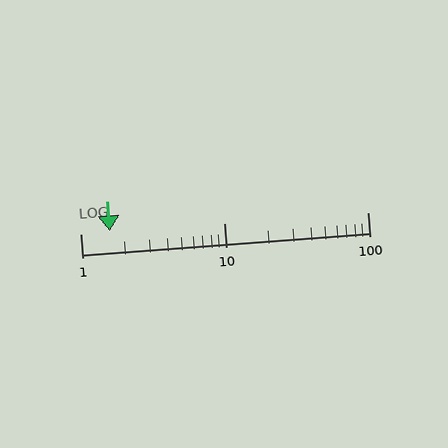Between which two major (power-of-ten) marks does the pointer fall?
The pointer is between 1 and 10.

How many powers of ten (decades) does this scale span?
The scale spans 2 decades, from 1 to 100.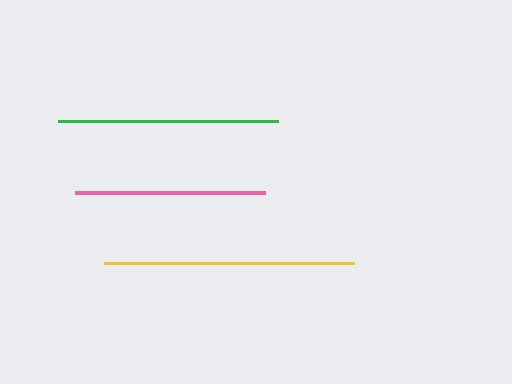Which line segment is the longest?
The yellow line is the longest at approximately 250 pixels.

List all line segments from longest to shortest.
From longest to shortest: yellow, green, pink.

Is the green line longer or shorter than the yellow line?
The yellow line is longer than the green line.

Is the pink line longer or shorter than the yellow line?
The yellow line is longer than the pink line.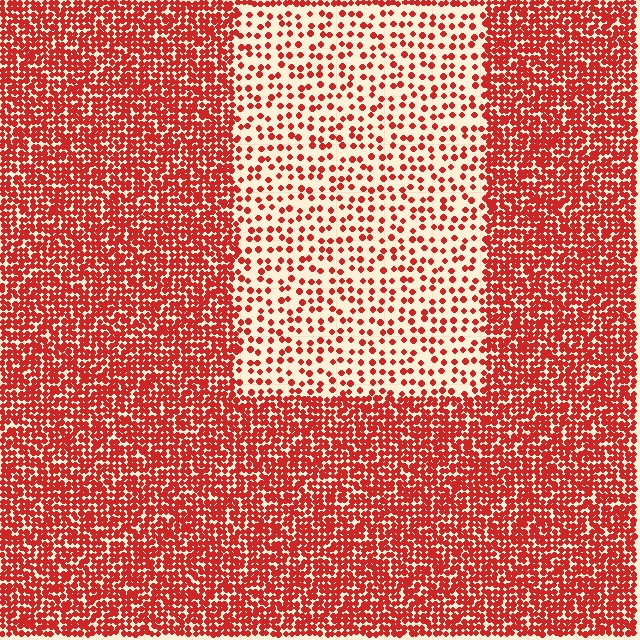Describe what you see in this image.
The image contains small red elements arranged at two different densities. A rectangle-shaped region is visible where the elements are less densely packed than the surrounding area.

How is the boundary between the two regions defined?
The boundary is defined by a change in element density (approximately 2.9x ratio). All elements are the same color, size, and shape.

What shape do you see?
I see a rectangle.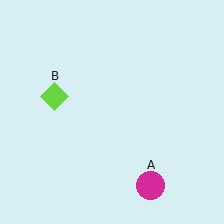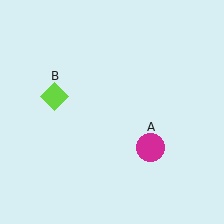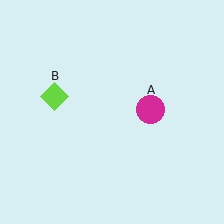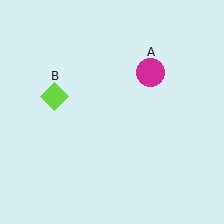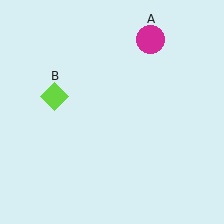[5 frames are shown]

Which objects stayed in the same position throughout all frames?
Lime diamond (object B) remained stationary.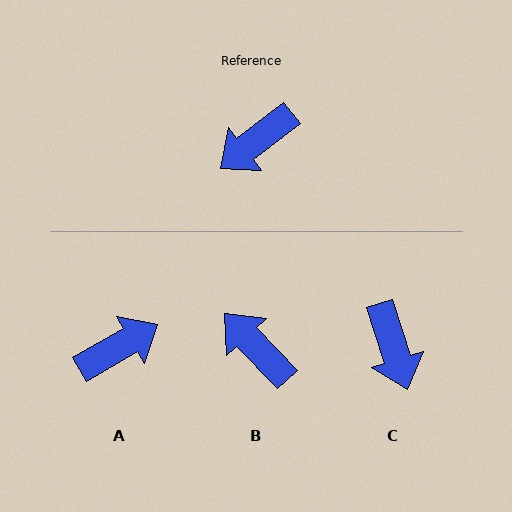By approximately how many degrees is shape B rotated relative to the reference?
Approximately 84 degrees clockwise.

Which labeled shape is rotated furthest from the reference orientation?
A, about 172 degrees away.